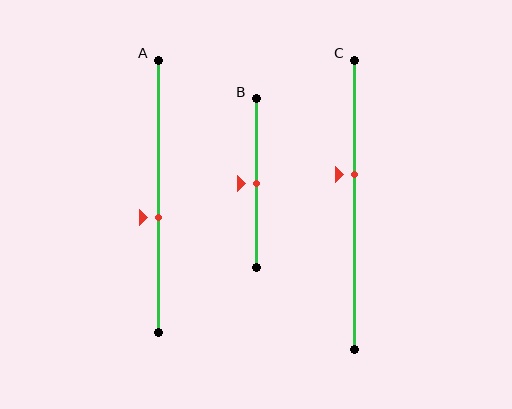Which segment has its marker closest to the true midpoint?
Segment B has its marker closest to the true midpoint.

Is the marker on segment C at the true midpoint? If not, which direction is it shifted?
No, the marker on segment C is shifted upward by about 10% of the segment length.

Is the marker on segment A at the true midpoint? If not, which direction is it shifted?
No, the marker on segment A is shifted downward by about 8% of the segment length.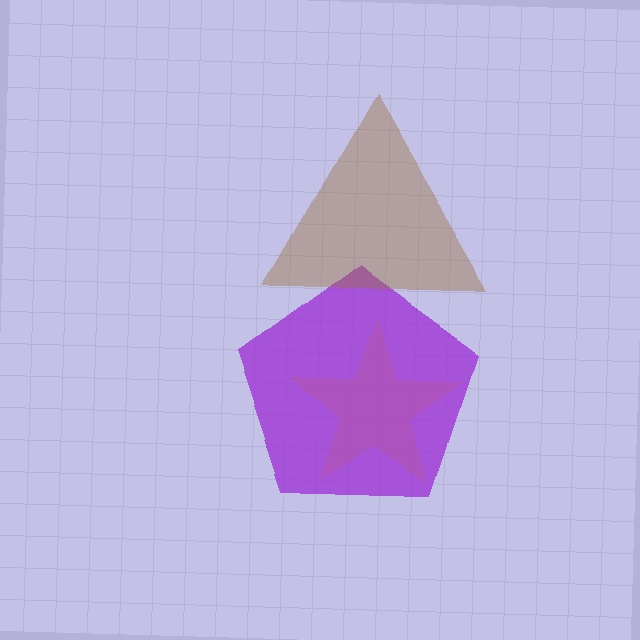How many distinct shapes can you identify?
There are 3 distinct shapes: a yellow star, a purple pentagon, a brown triangle.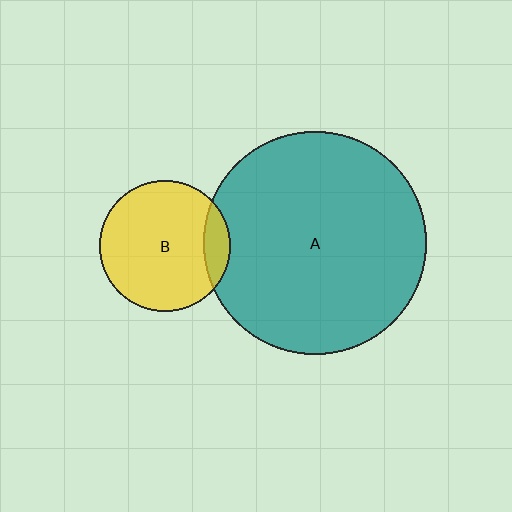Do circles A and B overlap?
Yes.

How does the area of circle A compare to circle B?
Approximately 2.9 times.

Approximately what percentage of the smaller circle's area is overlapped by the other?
Approximately 15%.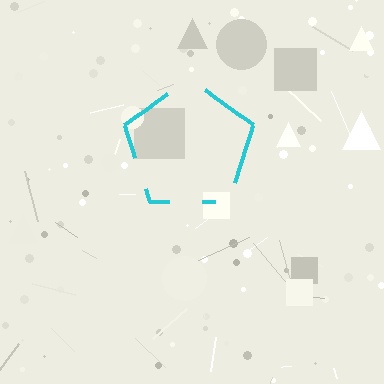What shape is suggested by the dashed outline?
The dashed outline suggests a pentagon.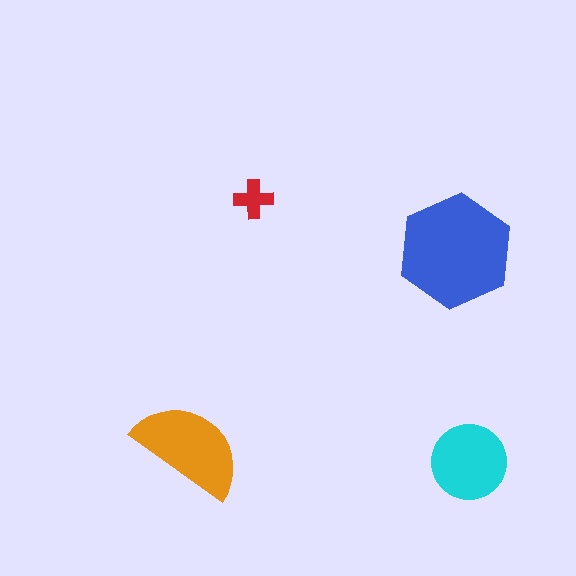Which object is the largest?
The blue hexagon.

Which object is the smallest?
The red cross.